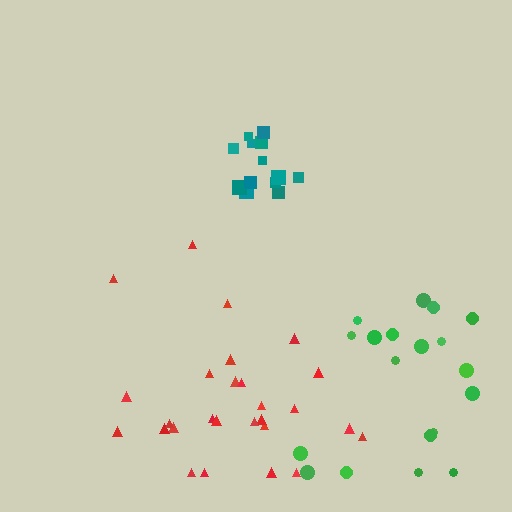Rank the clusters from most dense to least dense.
teal, red, green.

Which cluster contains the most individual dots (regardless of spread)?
Red (27).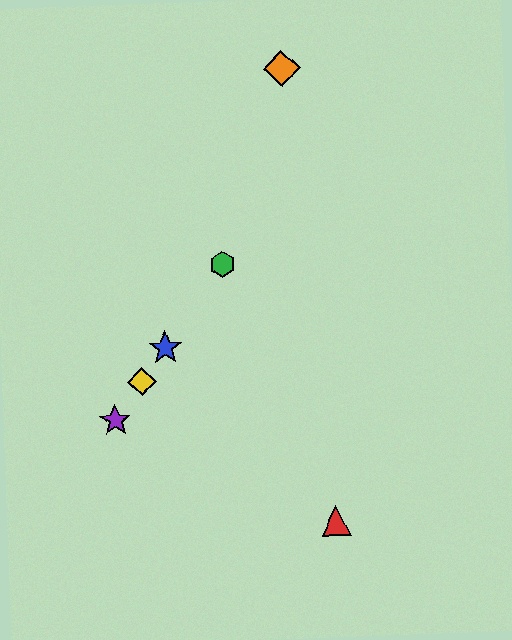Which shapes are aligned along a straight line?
The blue star, the green hexagon, the yellow diamond, the purple star are aligned along a straight line.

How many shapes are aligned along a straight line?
4 shapes (the blue star, the green hexagon, the yellow diamond, the purple star) are aligned along a straight line.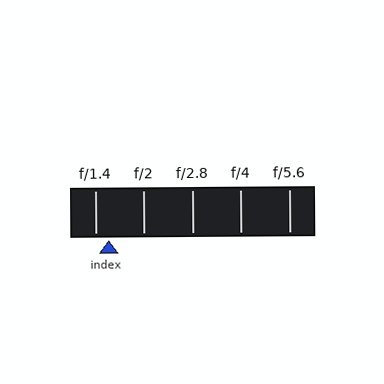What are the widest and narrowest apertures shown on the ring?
The widest aperture shown is f/1.4 and the narrowest is f/5.6.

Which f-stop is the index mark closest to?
The index mark is closest to f/1.4.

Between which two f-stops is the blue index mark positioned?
The index mark is between f/1.4 and f/2.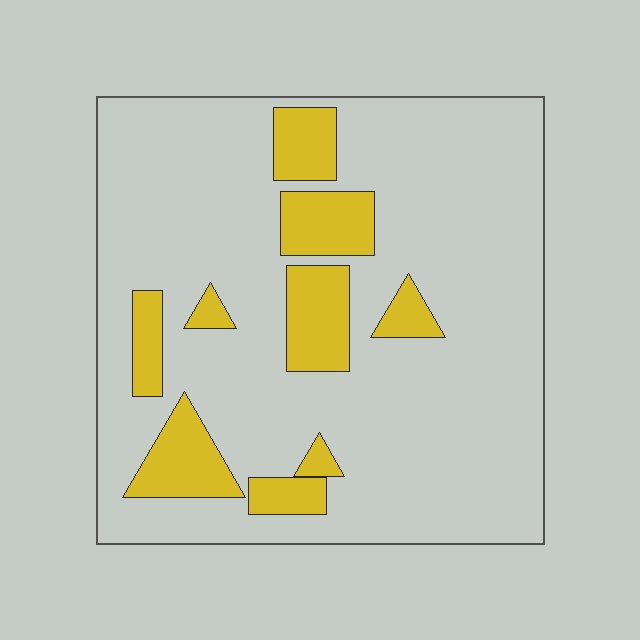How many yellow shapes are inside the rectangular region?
9.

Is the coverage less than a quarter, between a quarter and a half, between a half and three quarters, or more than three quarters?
Less than a quarter.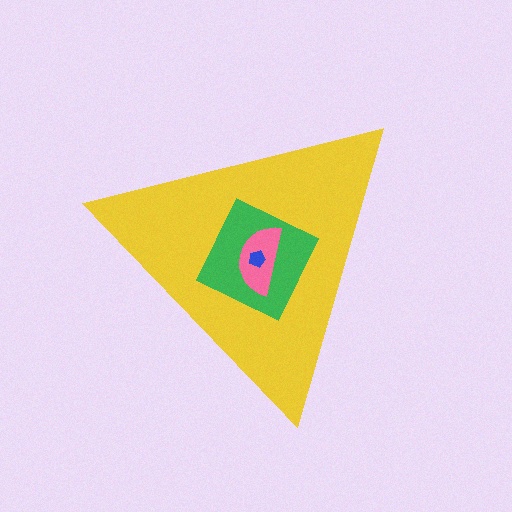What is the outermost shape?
The yellow triangle.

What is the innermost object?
The blue pentagon.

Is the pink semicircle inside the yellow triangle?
Yes.